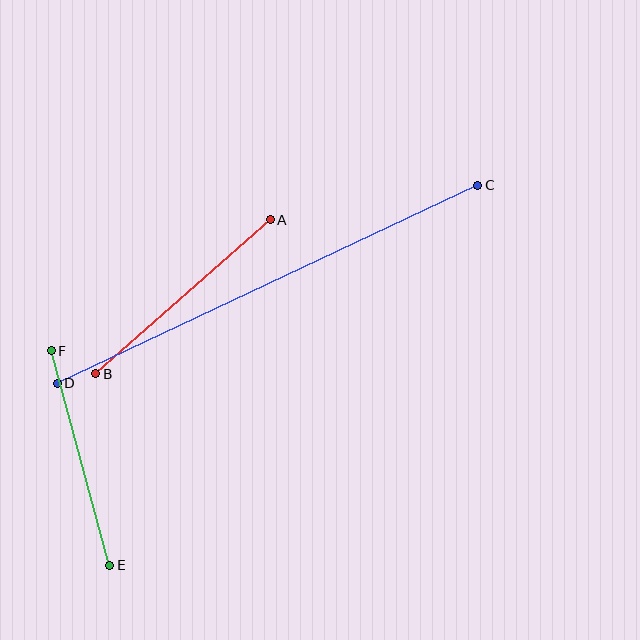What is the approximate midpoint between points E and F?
The midpoint is at approximately (80, 458) pixels.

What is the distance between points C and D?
The distance is approximately 465 pixels.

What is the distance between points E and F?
The distance is approximately 222 pixels.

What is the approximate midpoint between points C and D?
The midpoint is at approximately (267, 284) pixels.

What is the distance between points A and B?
The distance is approximately 233 pixels.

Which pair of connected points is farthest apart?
Points C and D are farthest apart.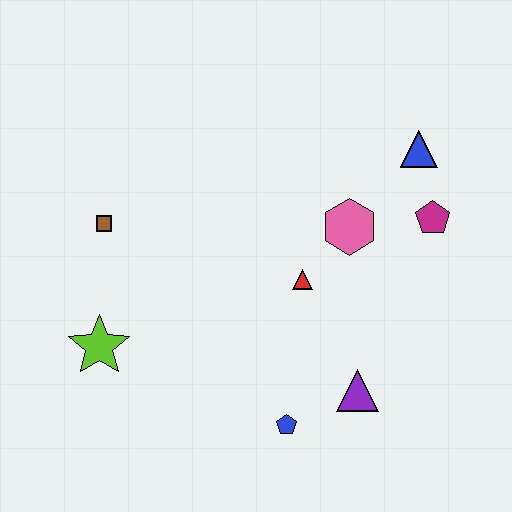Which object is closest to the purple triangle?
The blue pentagon is closest to the purple triangle.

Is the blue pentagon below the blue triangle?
Yes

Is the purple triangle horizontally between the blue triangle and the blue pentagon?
Yes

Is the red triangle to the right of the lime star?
Yes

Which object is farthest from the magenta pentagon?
The lime star is farthest from the magenta pentagon.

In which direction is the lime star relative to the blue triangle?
The lime star is to the left of the blue triangle.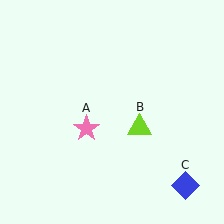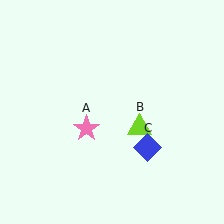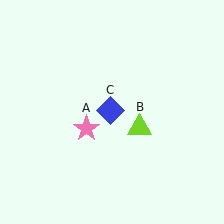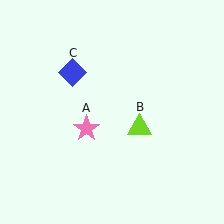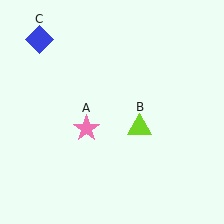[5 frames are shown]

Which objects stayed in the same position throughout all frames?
Pink star (object A) and lime triangle (object B) remained stationary.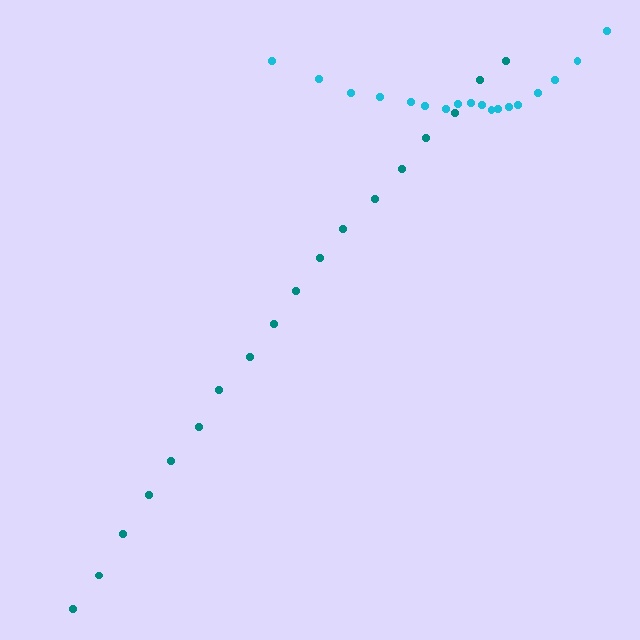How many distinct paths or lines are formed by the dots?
There are 2 distinct paths.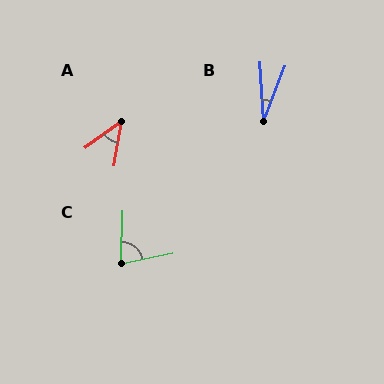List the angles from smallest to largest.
B (24°), A (45°), C (77°).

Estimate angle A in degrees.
Approximately 45 degrees.